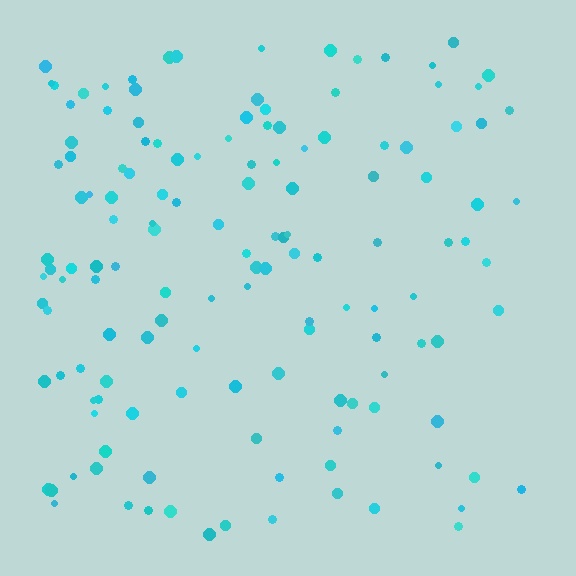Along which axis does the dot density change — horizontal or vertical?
Horizontal.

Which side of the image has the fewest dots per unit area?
The right.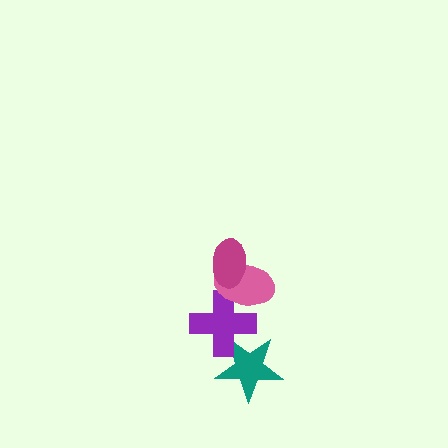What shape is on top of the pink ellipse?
The magenta ellipse is on top of the pink ellipse.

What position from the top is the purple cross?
The purple cross is 3rd from the top.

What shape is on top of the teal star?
The purple cross is on top of the teal star.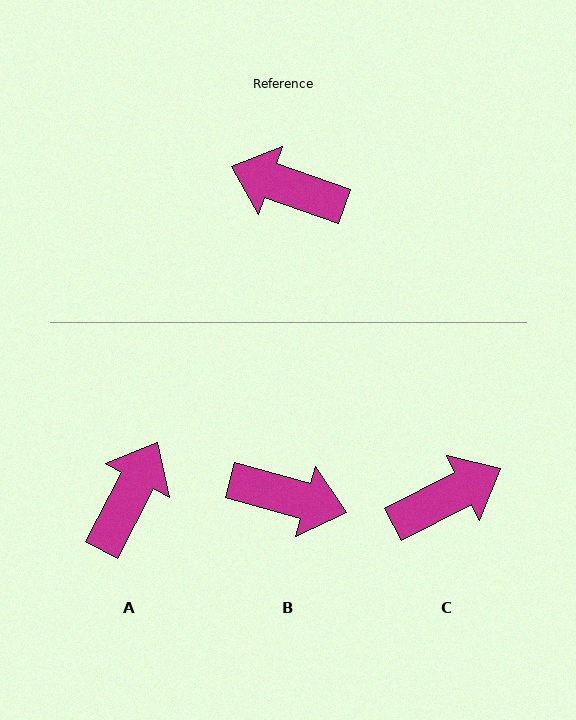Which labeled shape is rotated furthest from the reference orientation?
B, about 176 degrees away.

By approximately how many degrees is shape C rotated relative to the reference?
Approximately 133 degrees clockwise.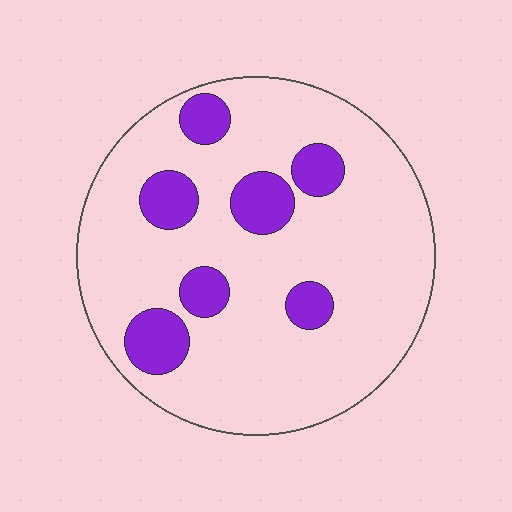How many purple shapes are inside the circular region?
7.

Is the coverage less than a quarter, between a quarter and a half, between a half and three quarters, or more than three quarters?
Less than a quarter.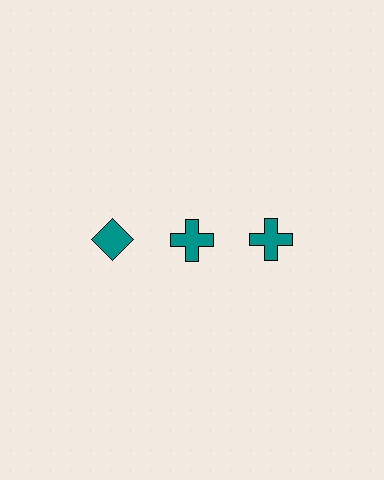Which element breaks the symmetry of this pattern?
The teal diamond in the top row, leftmost column breaks the symmetry. All other shapes are teal crosses.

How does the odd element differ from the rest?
It has a different shape: diamond instead of cross.